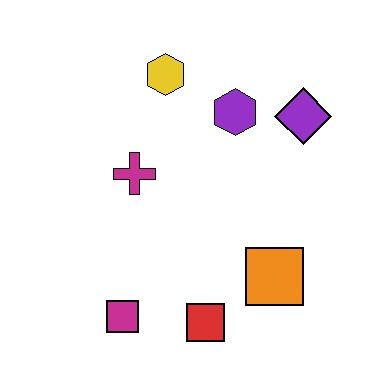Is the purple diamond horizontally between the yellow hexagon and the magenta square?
No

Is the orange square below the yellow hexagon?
Yes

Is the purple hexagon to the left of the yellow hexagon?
No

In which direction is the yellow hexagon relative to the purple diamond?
The yellow hexagon is to the left of the purple diamond.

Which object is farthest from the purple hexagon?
The magenta square is farthest from the purple hexagon.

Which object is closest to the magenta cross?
The yellow hexagon is closest to the magenta cross.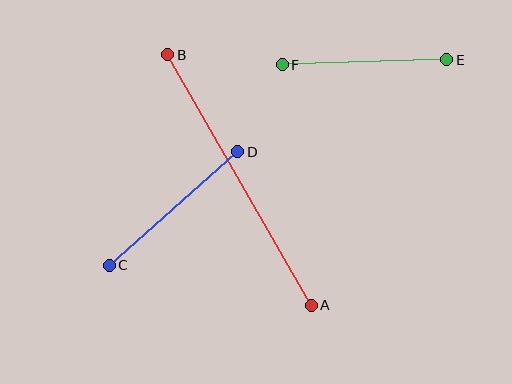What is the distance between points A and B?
The distance is approximately 289 pixels.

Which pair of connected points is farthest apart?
Points A and B are farthest apart.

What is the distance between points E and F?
The distance is approximately 165 pixels.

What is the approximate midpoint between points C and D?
The midpoint is at approximately (174, 209) pixels.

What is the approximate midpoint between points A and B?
The midpoint is at approximately (240, 180) pixels.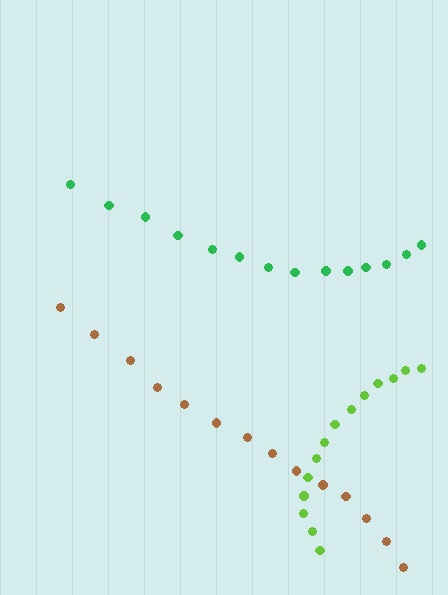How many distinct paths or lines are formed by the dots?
There are 3 distinct paths.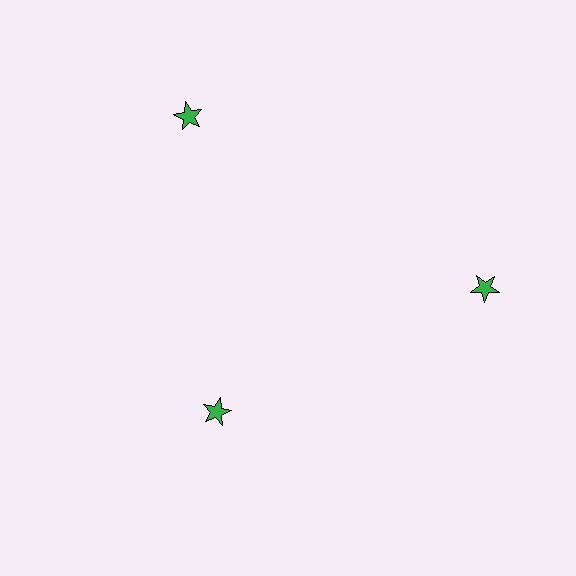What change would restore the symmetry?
The symmetry would be restored by moving it outward, back onto the ring so that all 3 stars sit at equal angles and equal distance from the center.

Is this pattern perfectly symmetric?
No. The 3 green stars are arranged in a ring, but one element near the 7 o'clock position is pulled inward toward the center, breaking the 3-fold rotational symmetry.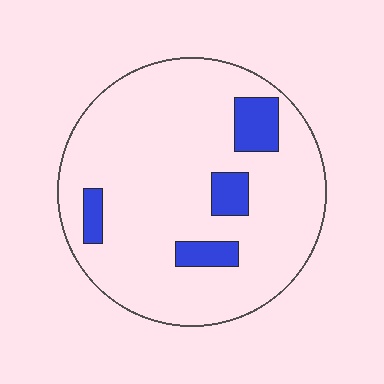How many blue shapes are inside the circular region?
4.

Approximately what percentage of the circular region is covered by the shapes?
Approximately 10%.